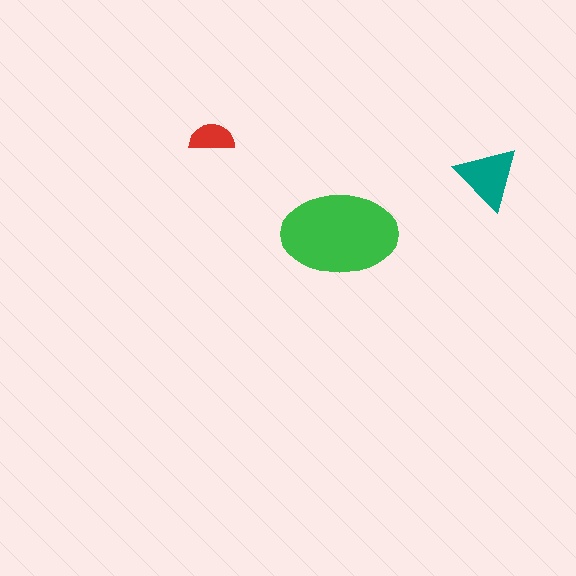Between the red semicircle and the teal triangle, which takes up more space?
The teal triangle.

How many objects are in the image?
There are 3 objects in the image.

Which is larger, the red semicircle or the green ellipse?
The green ellipse.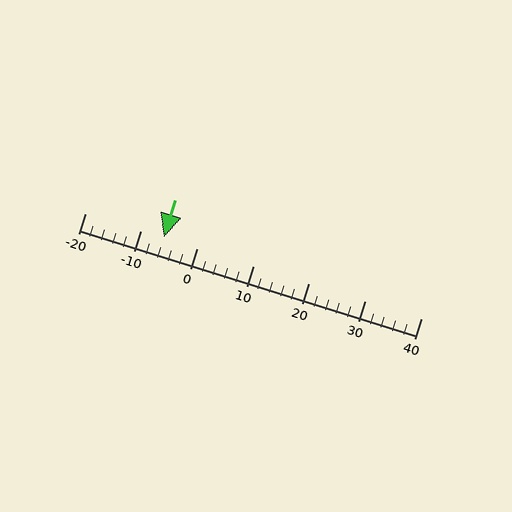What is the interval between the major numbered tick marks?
The major tick marks are spaced 10 units apart.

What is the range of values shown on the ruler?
The ruler shows values from -20 to 40.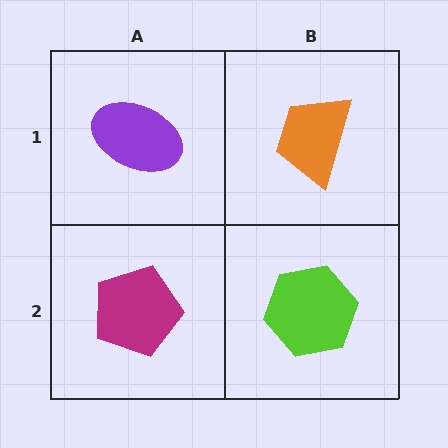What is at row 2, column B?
A lime hexagon.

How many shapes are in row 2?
2 shapes.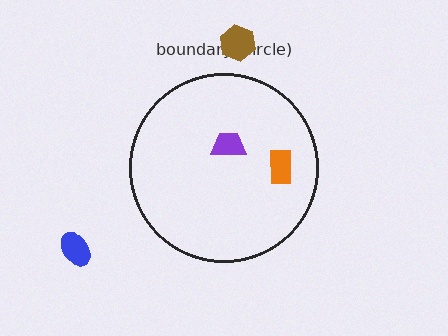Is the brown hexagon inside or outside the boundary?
Outside.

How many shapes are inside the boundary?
2 inside, 2 outside.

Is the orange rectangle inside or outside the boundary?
Inside.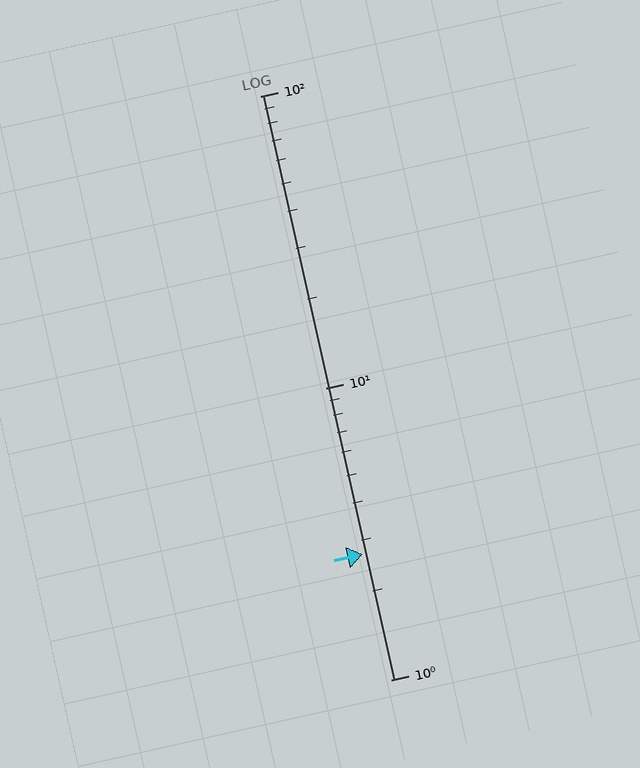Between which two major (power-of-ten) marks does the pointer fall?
The pointer is between 1 and 10.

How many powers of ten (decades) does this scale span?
The scale spans 2 decades, from 1 to 100.